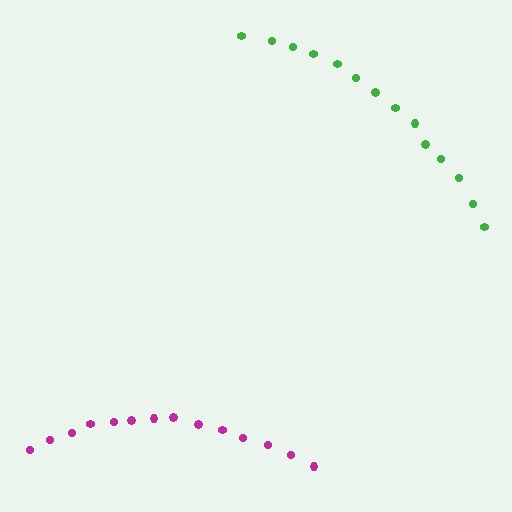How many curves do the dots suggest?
There are 2 distinct paths.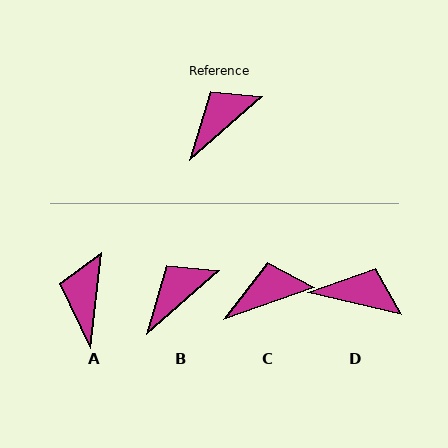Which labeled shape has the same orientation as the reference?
B.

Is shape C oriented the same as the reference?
No, it is off by about 22 degrees.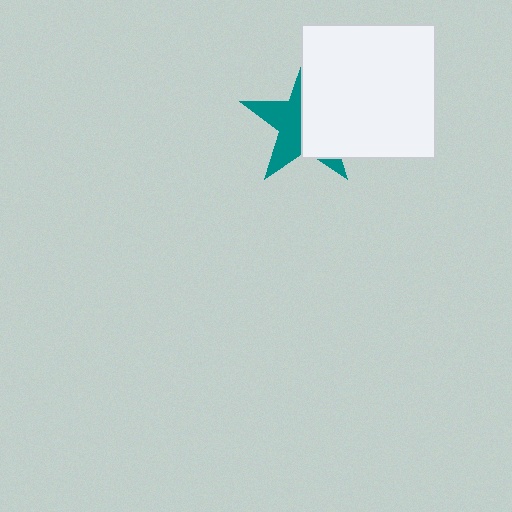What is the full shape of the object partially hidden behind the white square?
The partially hidden object is a teal star.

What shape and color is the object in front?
The object in front is a white square.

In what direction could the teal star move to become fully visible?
The teal star could move left. That would shift it out from behind the white square entirely.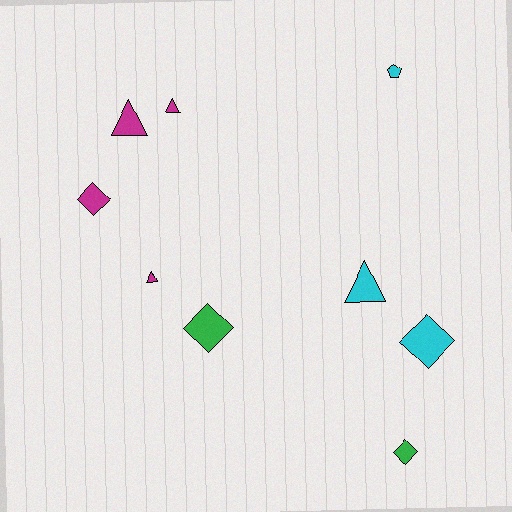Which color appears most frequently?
Magenta, with 4 objects.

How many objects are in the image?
There are 9 objects.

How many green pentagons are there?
There are no green pentagons.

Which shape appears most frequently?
Triangle, with 4 objects.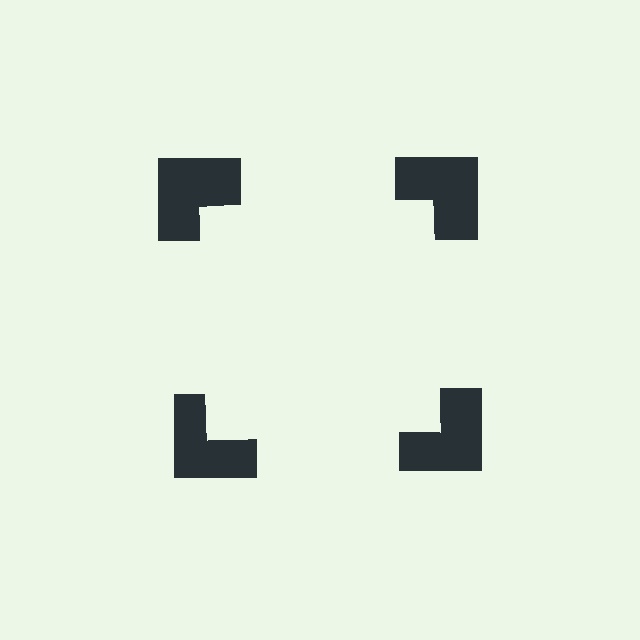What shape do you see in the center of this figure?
An illusory square — its edges are inferred from the aligned wedge cuts in the notched squares, not physically drawn.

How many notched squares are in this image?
There are 4 — one at each vertex of the illusory square.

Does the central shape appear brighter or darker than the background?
It typically appears slightly brighter than the background, even though no actual brightness change is drawn.